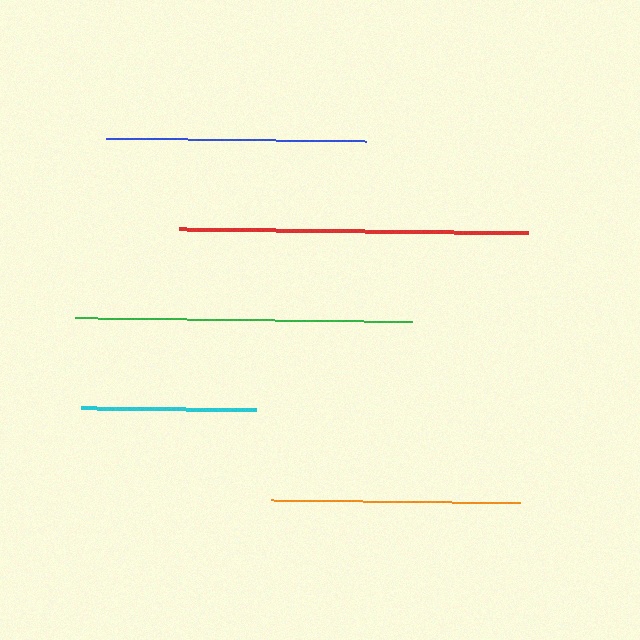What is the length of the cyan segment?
The cyan segment is approximately 175 pixels long.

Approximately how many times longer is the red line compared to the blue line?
The red line is approximately 1.3 times the length of the blue line.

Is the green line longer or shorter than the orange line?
The green line is longer than the orange line.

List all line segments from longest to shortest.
From longest to shortest: red, green, blue, orange, cyan.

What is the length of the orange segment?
The orange segment is approximately 249 pixels long.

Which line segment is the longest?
The red line is the longest at approximately 349 pixels.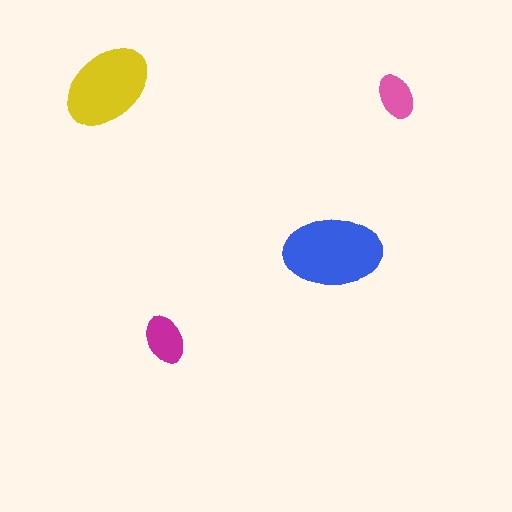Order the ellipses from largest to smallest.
the blue one, the yellow one, the magenta one, the pink one.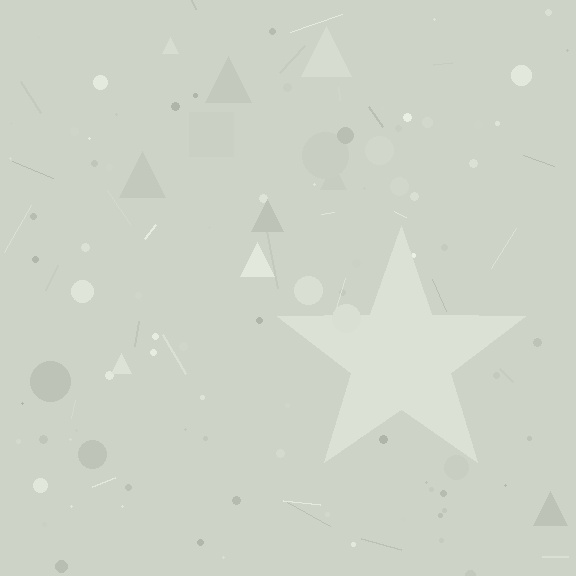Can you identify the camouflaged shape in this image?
The camouflaged shape is a star.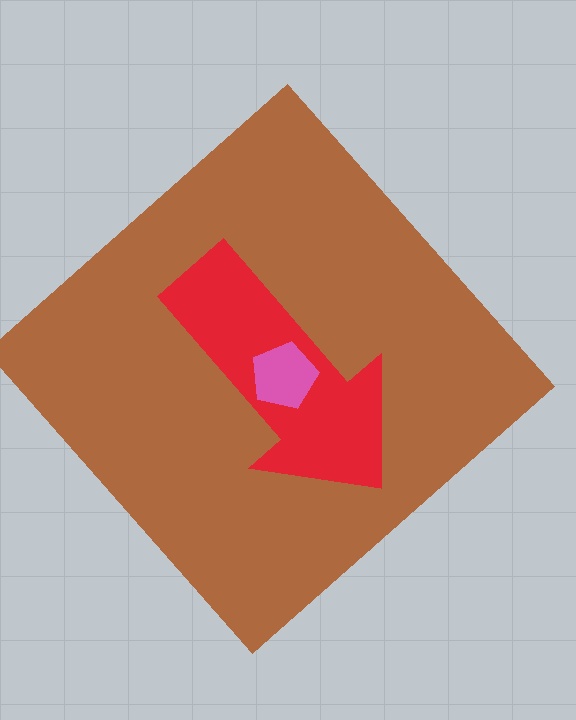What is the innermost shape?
The pink pentagon.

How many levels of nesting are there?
3.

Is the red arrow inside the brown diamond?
Yes.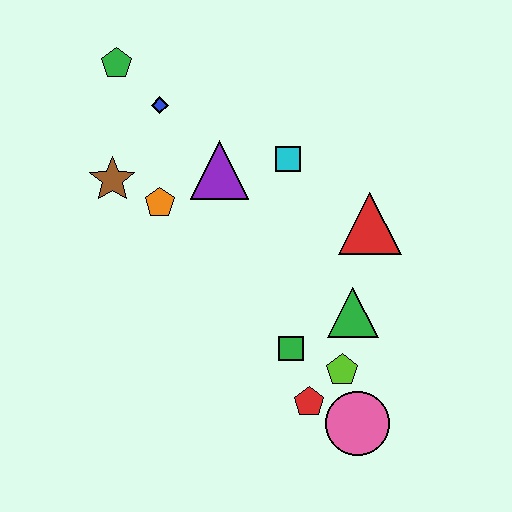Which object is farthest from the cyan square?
The pink circle is farthest from the cyan square.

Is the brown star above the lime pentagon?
Yes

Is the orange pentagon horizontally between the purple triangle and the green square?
No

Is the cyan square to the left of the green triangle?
Yes